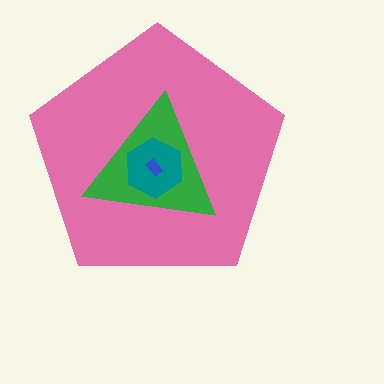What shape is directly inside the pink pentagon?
The green triangle.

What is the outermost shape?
The pink pentagon.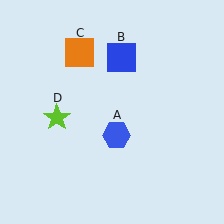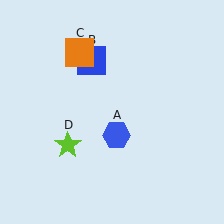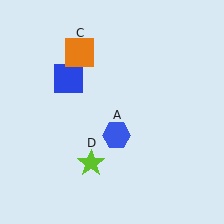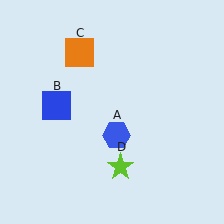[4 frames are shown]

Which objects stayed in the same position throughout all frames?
Blue hexagon (object A) and orange square (object C) remained stationary.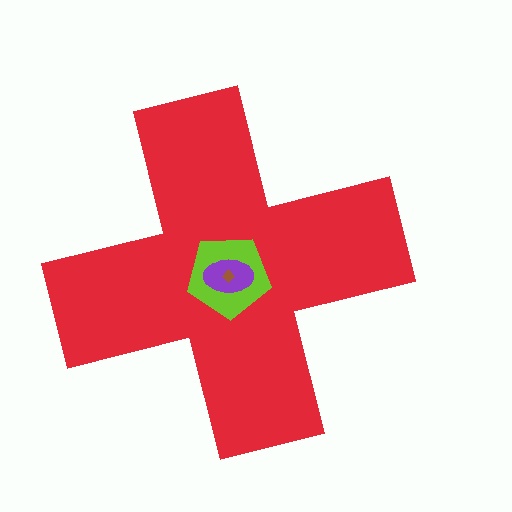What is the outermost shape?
The red cross.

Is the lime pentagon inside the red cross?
Yes.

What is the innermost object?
The brown diamond.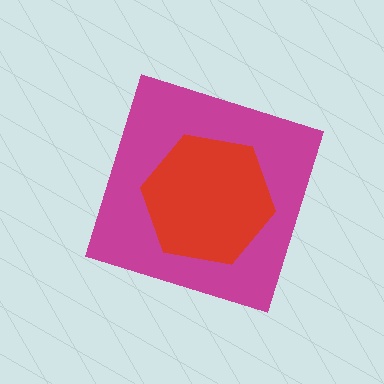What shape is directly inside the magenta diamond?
The red hexagon.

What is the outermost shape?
The magenta diamond.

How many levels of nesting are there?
2.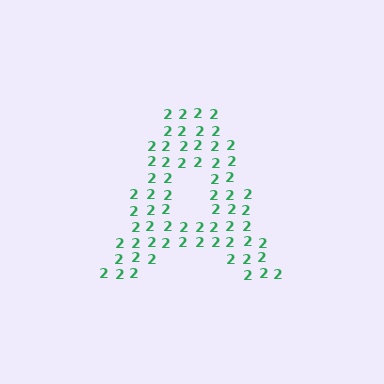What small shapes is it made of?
It is made of small digit 2's.